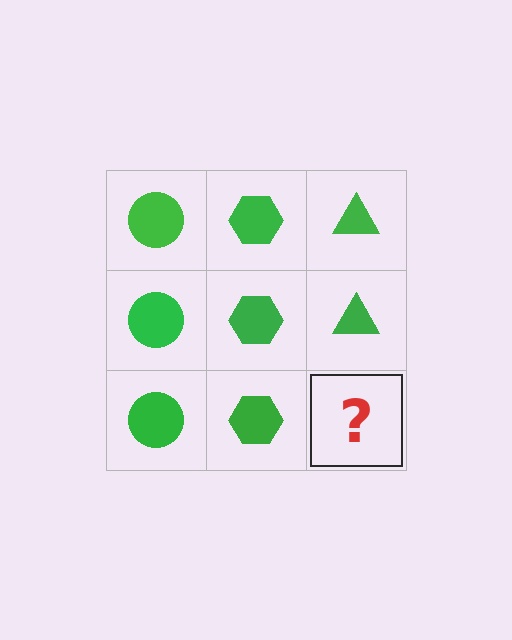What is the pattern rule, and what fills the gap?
The rule is that each column has a consistent shape. The gap should be filled with a green triangle.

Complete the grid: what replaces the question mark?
The question mark should be replaced with a green triangle.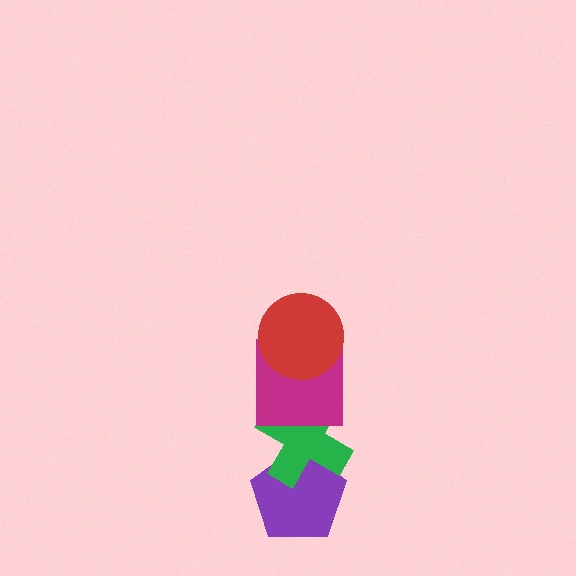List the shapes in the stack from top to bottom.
From top to bottom: the red circle, the magenta square, the green cross, the purple pentagon.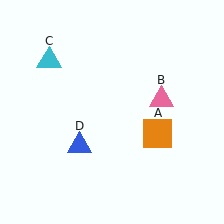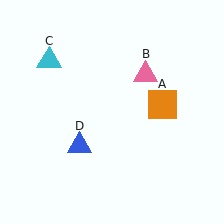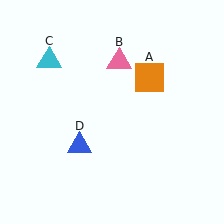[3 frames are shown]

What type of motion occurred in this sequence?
The orange square (object A), pink triangle (object B) rotated counterclockwise around the center of the scene.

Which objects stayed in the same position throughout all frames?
Cyan triangle (object C) and blue triangle (object D) remained stationary.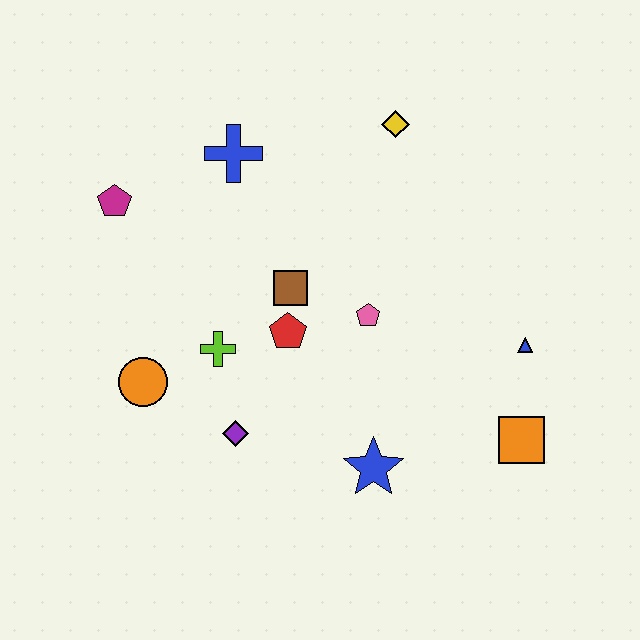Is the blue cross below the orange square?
No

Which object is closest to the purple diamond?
The lime cross is closest to the purple diamond.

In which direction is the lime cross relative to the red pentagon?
The lime cross is to the left of the red pentagon.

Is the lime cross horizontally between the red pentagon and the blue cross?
No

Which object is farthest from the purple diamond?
The yellow diamond is farthest from the purple diamond.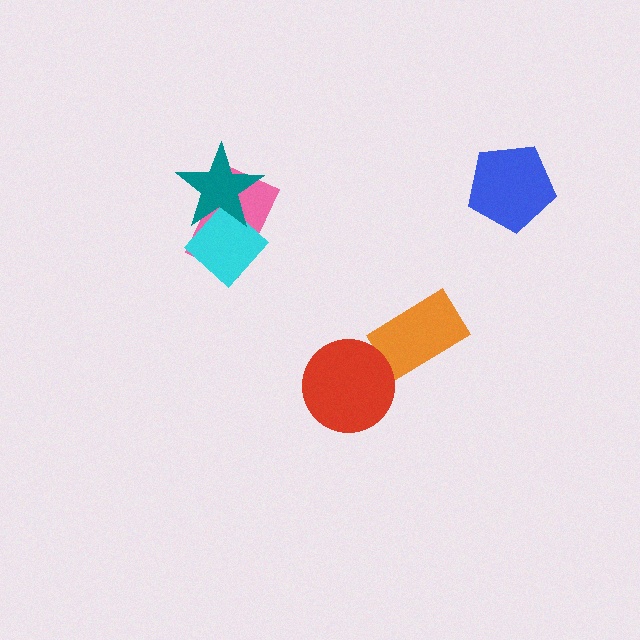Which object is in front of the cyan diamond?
The teal star is in front of the cyan diamond.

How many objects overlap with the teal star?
2 objects overlap with the teal star.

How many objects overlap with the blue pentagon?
0 objects overlap with the blue pentagon.